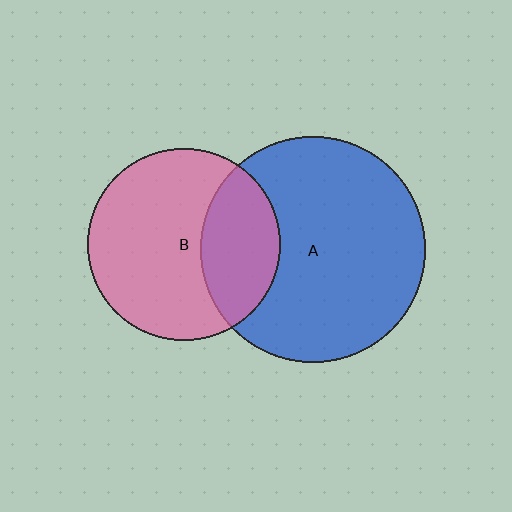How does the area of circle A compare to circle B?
Approximately 1.4 times.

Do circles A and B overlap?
Yes.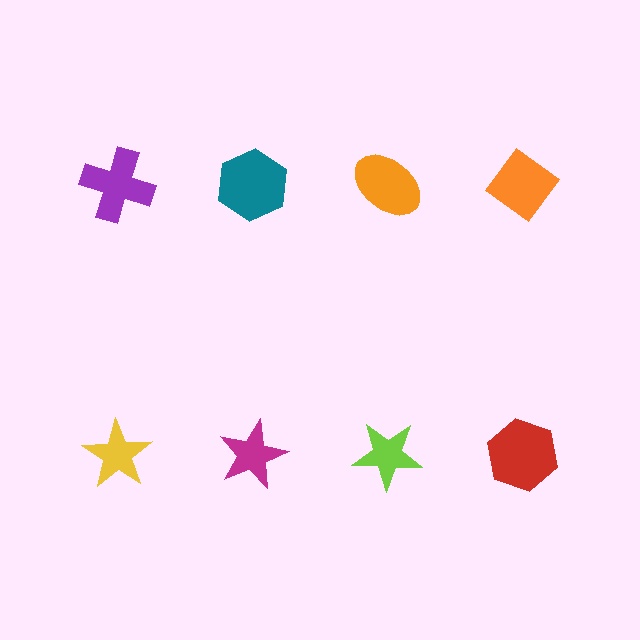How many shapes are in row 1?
4 shapes.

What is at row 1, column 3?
An orange ellipse.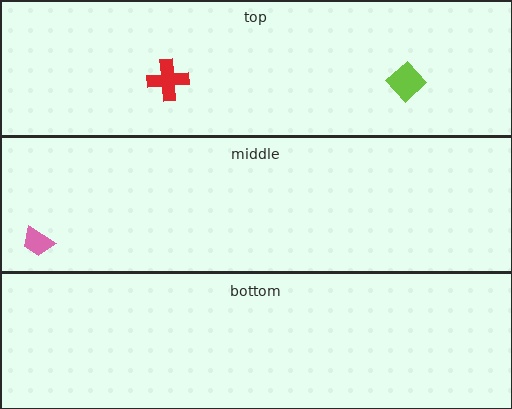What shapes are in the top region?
The lime diamond, the red cross.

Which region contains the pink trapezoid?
The middle region.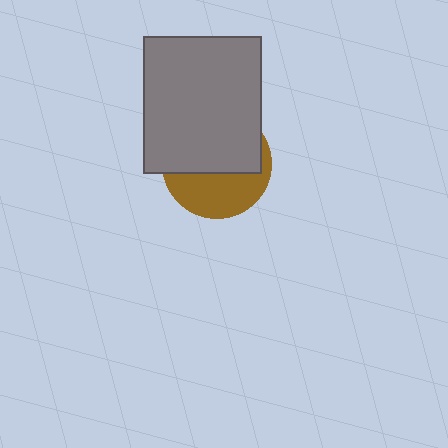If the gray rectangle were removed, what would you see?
You would see the complete brown circle.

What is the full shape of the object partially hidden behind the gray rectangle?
The partially hidden object is a brown circle.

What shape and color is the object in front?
The object in front is a gray rectangle.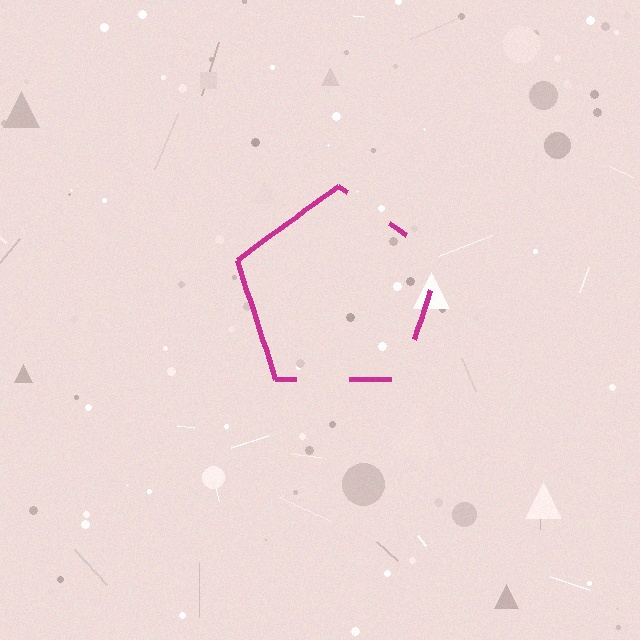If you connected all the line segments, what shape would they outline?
They would outline a pentagon.